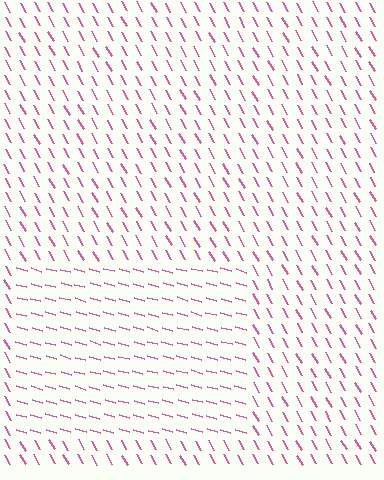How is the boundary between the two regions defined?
The boundary is defined purely by a change in line orientation (approximately 45 degrees difference). All lines are the same color and thickness.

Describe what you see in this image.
The image is filled with small pink line segments. A rectangle region in the image has lines oriented differently from the surrounding lines, creating a visible texture boundary.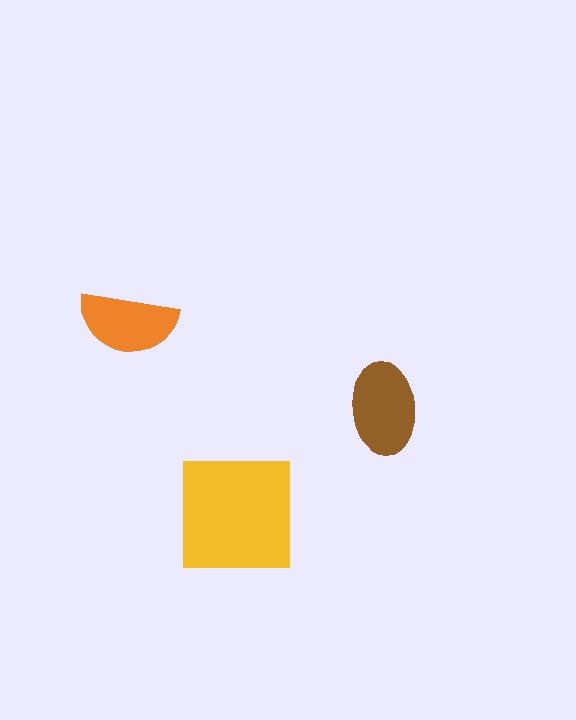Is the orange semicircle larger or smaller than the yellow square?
Smaller.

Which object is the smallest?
The orange semicircle.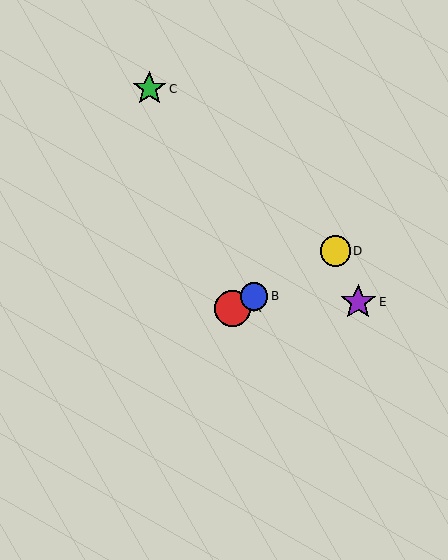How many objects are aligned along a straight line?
3 objects (A, B, D) are aligned along a straight line.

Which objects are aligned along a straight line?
Objects A, B, D are aligned along a straight line.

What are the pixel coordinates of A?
Object A is at (232, 308).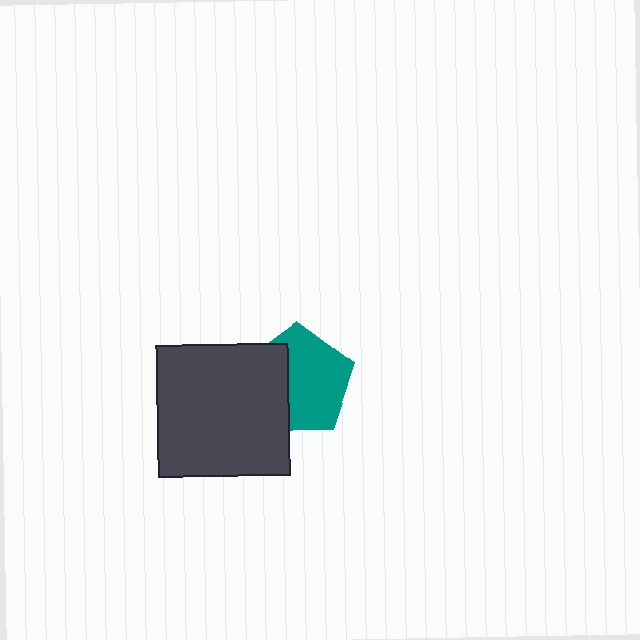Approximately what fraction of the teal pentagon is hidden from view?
Roughly 37% of the teal pentagon is hidden behind the dark gray square.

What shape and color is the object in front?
The object in front is a dark gray square.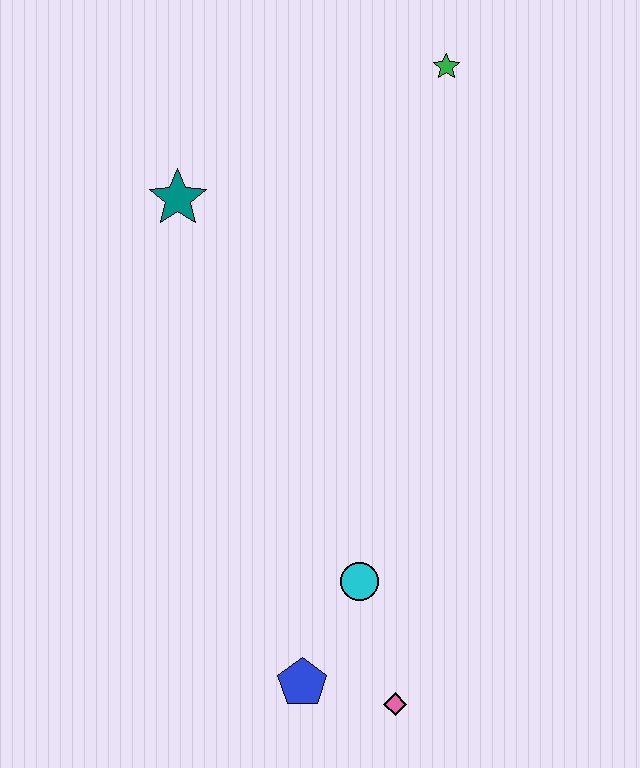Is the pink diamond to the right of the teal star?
Yes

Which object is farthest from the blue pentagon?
The green star is farthest from the blue pentagon.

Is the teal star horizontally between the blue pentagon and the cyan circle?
No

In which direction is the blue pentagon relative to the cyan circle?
The blue pentagon is below the cyan circle.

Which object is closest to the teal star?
The green star is closest to the teal star.